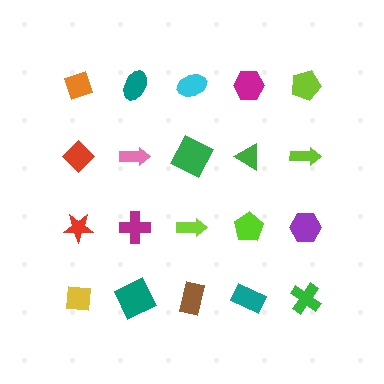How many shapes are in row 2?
5 shapes.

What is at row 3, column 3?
A lime arrow.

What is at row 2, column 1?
A red diamond.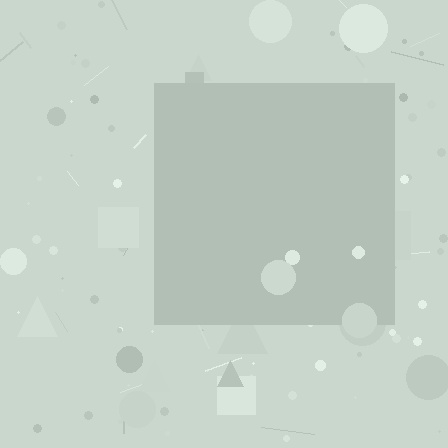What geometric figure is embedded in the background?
A square is embedded in the background.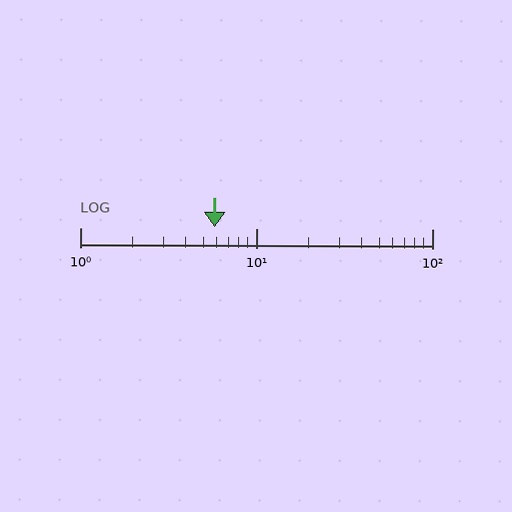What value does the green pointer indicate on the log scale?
The pointer indicates approximately 5.8.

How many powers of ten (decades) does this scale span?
The scale spans 2 decades, from 1 to 100.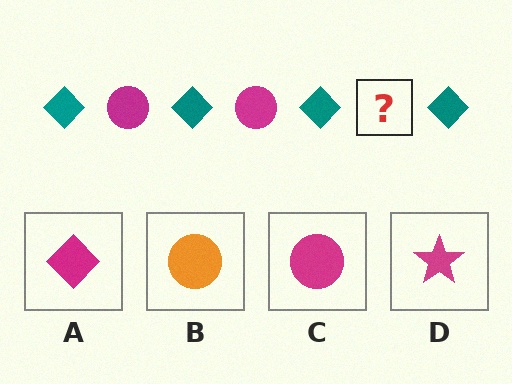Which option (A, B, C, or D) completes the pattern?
C.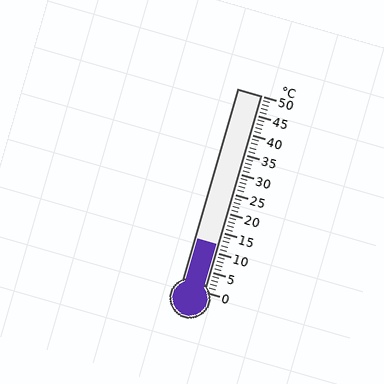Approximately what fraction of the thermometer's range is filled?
The thermometer is filled to approximately 25% of its range.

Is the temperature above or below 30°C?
The temperature is below 30°C.